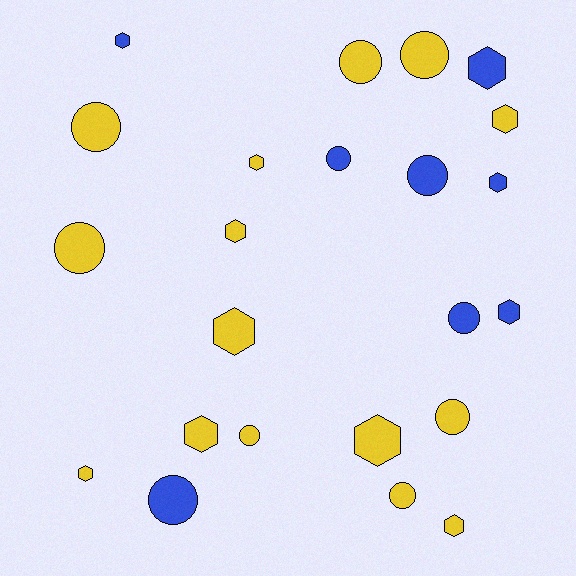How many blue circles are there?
There are 4 blue circles.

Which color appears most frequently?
Yellow, with 15 objects.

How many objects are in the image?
There are 23 objects.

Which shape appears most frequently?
Hexagon, with 12 objects.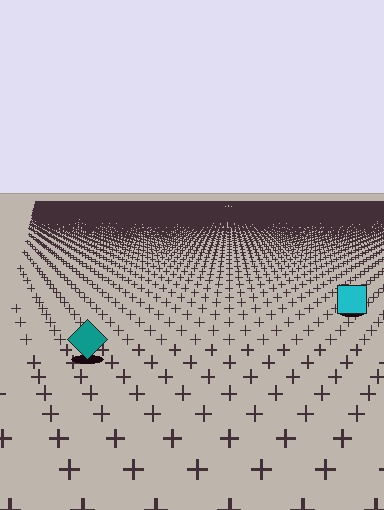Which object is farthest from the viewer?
The cyan square is farthest from the viewer. It appears smaller and the ground texture around it is denser.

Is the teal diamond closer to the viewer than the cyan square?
Yes. The teal diamond is closer — you can tell from the texture gradient: the ground texture is coarser near it.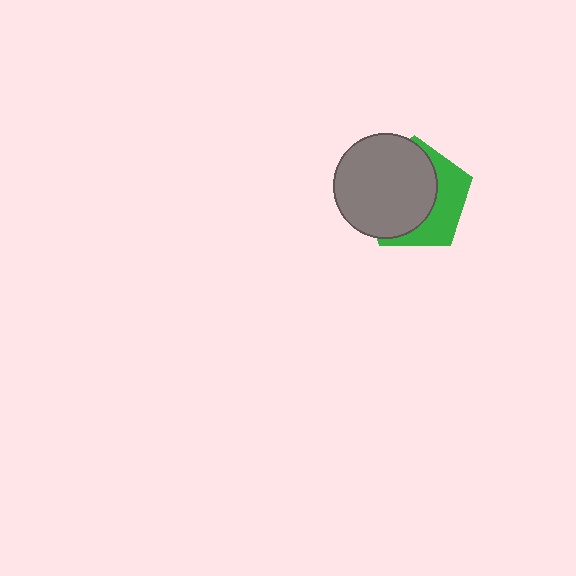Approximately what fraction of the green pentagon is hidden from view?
Roughly 62% of the green pentagon is hidden behind the gray circle.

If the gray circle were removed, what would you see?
You would see the complete green pentagon.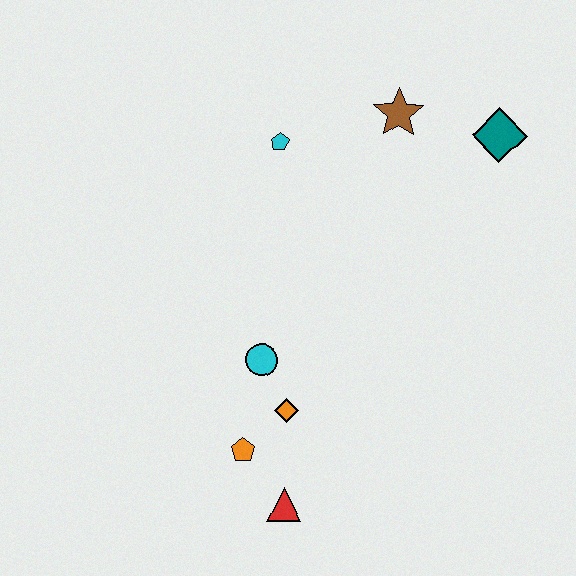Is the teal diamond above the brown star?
No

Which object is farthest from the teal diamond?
The red triangle is farthest from the teal diamond.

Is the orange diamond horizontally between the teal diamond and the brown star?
No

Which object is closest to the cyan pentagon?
The brown star is closest to the cyan pentagon.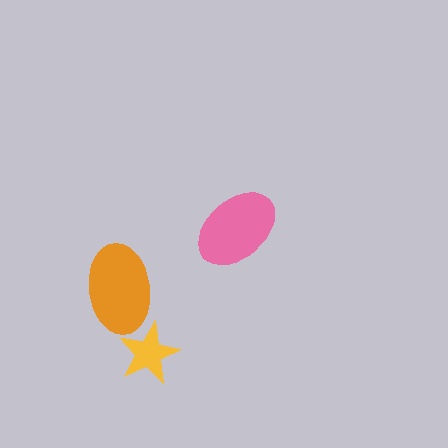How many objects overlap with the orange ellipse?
1 object overlaps with the orange ellipse.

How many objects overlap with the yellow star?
1 object overlaps with the yellow star.